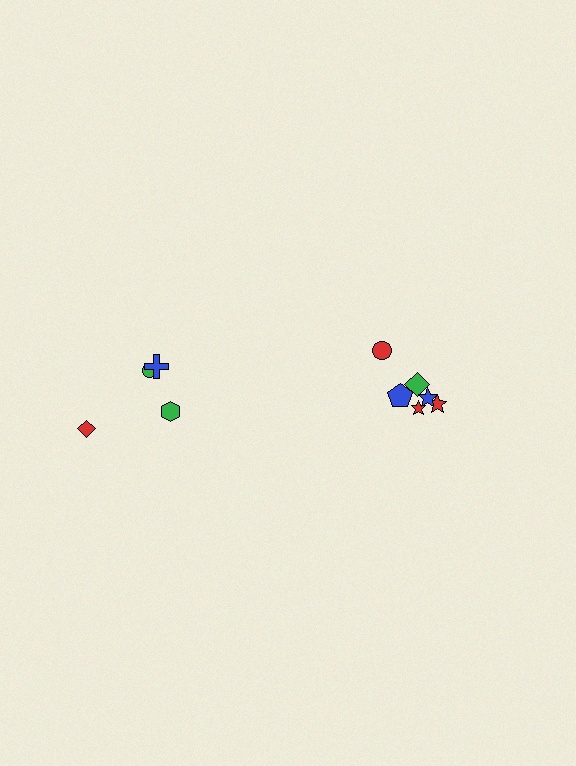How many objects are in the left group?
There are 4 objects.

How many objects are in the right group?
There are 6 objects.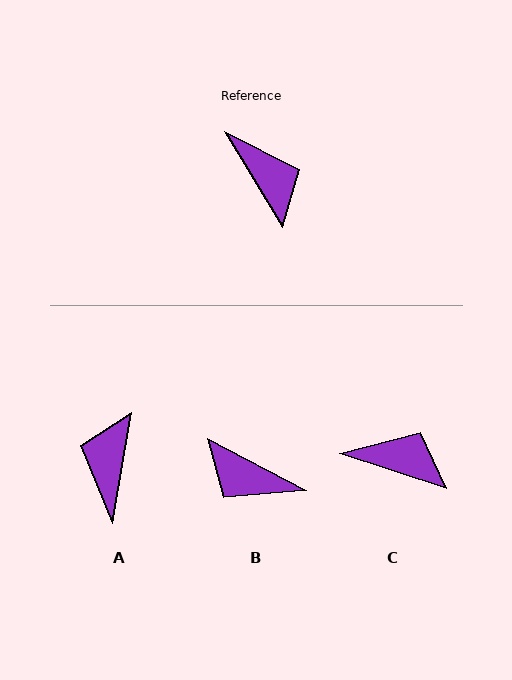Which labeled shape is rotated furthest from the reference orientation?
B, about 149 degrees away.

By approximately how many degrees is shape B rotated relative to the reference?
Approximately 149 degrees clockwise.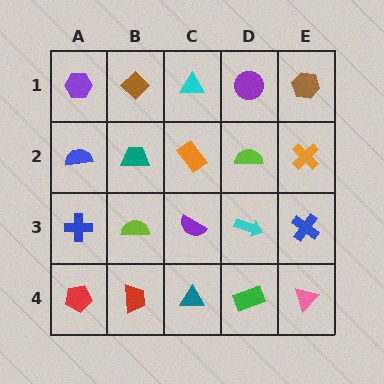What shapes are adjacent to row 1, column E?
An orange cross (row 2, column E), a purple circle (row 1, column D).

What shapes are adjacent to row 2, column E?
A brown hexagon (row 1, column E), a blue cross (row 3, column E), a lime semicircle (row 2, column D).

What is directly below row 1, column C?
An orange rectangle.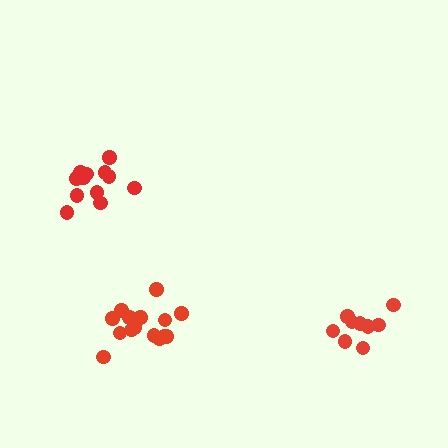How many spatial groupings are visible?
There are 3 spatial groupings.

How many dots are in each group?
Group 1: 12 dots, Group 2: 9 dots, Group 3: 15 dots (36 total).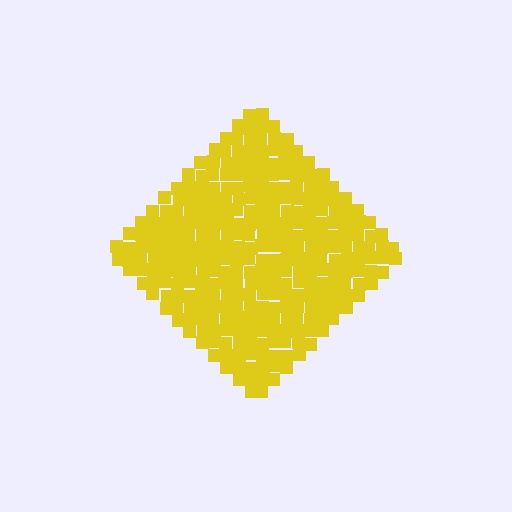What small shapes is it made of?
It is made of small squares.